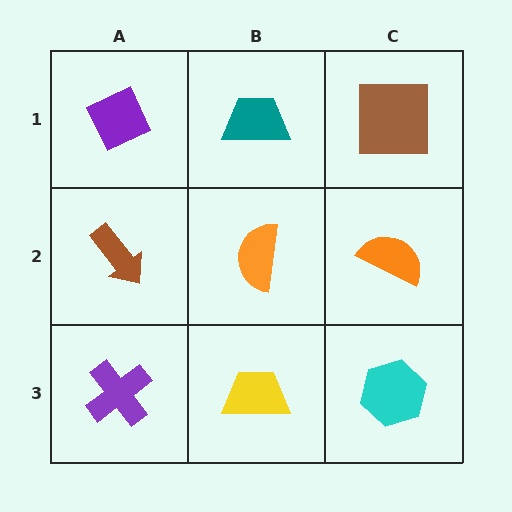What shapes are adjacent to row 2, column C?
A brown square (row 1, column C), a cyan hexagon (row 3, column C), an orange semicircle (row 2, column B).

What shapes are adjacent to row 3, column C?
An orange semicircle (row 2, column C), a yellow trapezoid (row 3, column B).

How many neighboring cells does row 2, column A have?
3.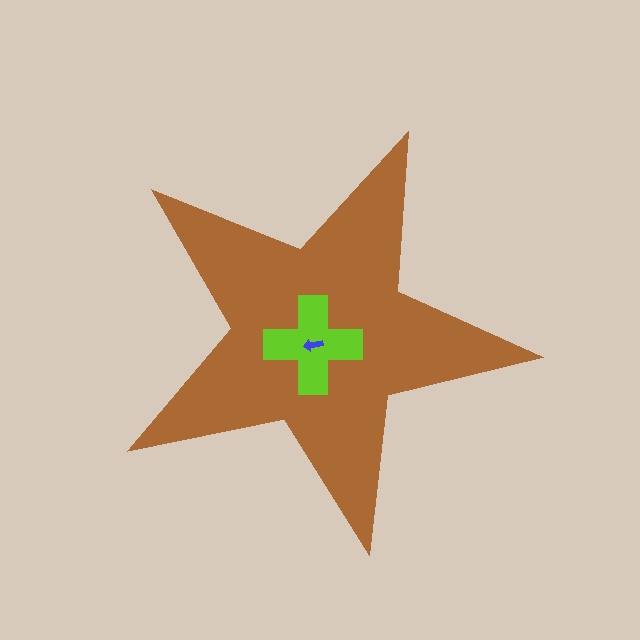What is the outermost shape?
The brown star.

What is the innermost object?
The blue arrow.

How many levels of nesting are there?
3.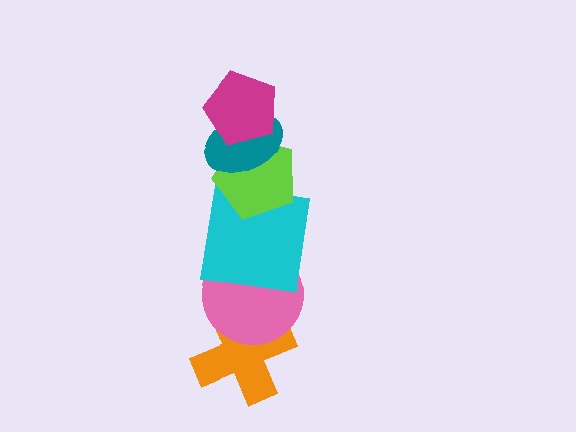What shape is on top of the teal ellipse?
The magenta pentagon is on top of the teal ellipse.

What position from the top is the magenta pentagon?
The magenta pentagon is 1st from the top.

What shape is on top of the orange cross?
The pink circle is on top of the orange cross.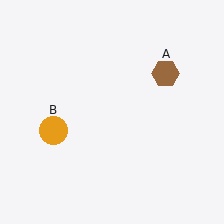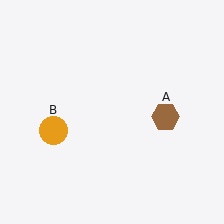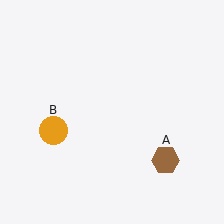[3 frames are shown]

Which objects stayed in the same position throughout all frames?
Orange circle (object B) remained stationary.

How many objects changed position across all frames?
1 object changed position: brown hexagon (object A).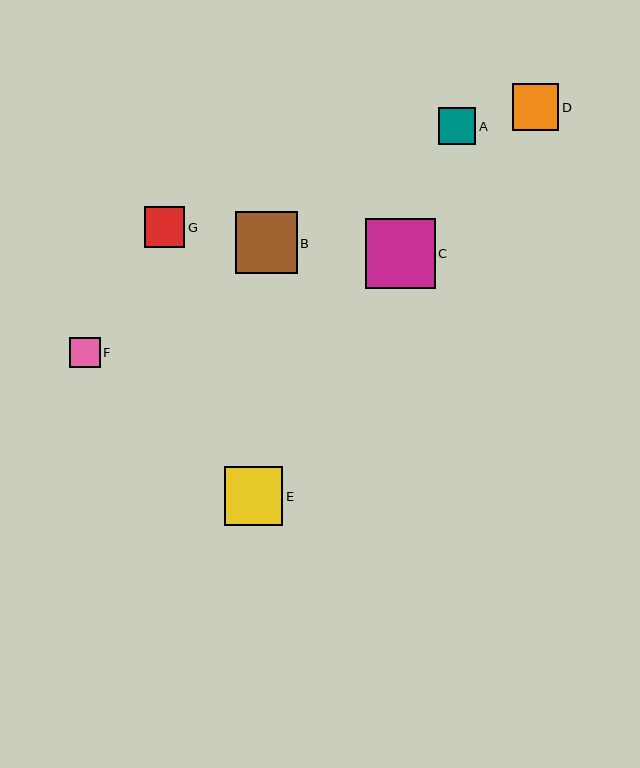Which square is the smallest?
Square F is the smallest with a size of approximately 31 pixels.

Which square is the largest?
Square C is the largest with a size of approximately 70 pixels.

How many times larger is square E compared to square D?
Square E is approximately 1.3 times the size of square D.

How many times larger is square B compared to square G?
Square B is approximately 1.5 times the size of square G.